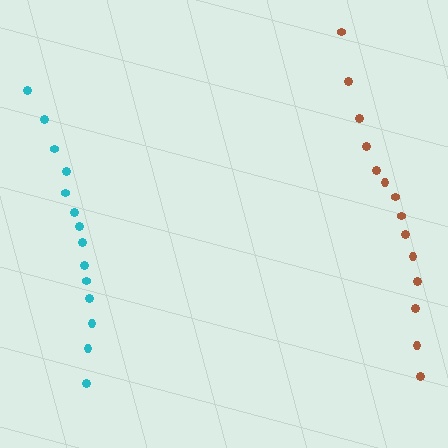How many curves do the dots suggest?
There are 2 distinct paths.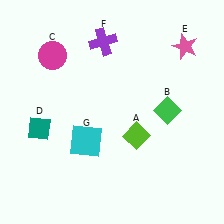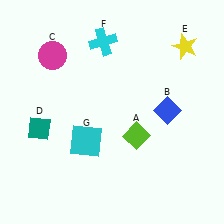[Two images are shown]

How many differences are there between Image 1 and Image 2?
There are 3 differences between the two images.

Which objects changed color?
B changed from green to blue. E changed from pink to yellow. F changed from purple to cyan.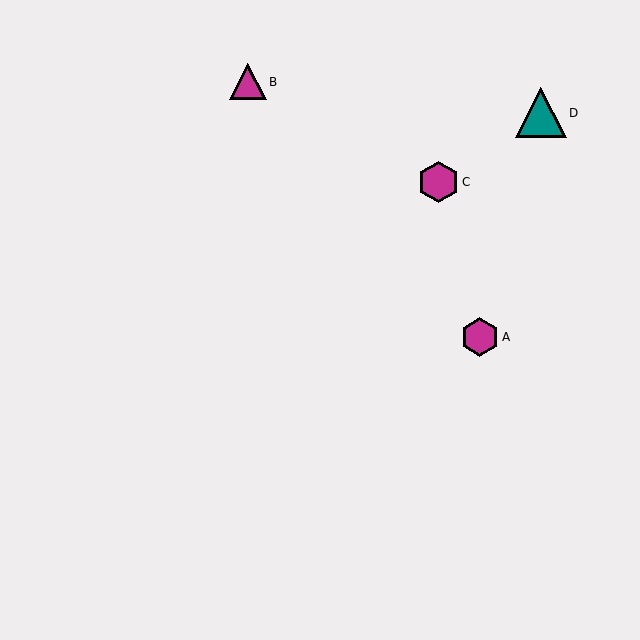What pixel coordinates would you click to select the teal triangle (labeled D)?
Click at (541, 113) to select the teal triangle D.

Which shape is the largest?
The teal triangle (labeled D) is the largest.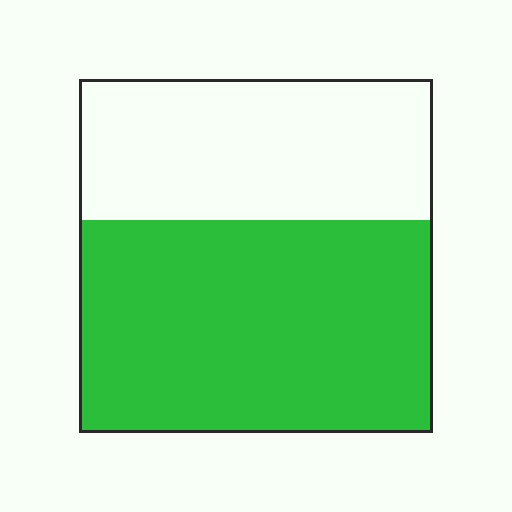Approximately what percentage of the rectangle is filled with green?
Approximately 60%.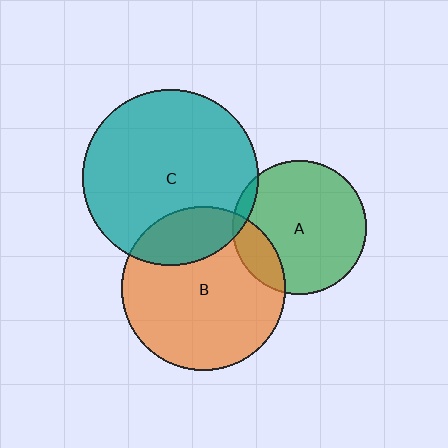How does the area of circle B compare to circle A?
Approximately 1.5 times.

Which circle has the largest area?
Circle C (teal).